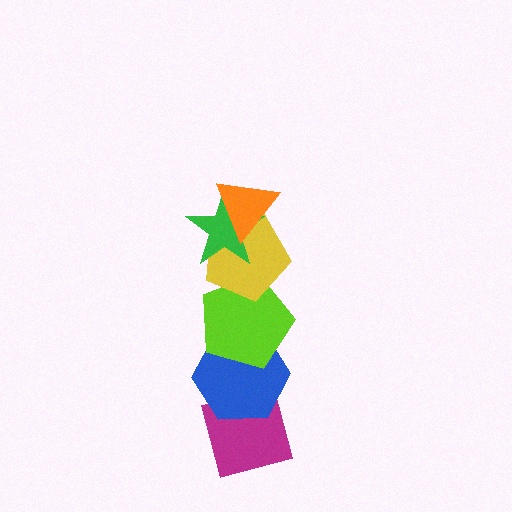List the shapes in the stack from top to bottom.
From top to bottom: the orange triangle, the green star, the yellow pentagon, the lime pentagon, the blue hexagon, the magenta square.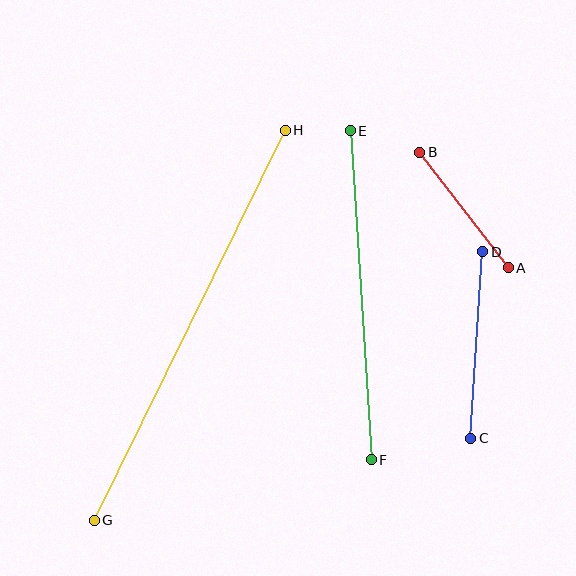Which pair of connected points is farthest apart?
Points G and H are farthest apart.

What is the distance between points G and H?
The distance is approximately 434 pixels.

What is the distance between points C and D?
The distance is approximately 187 pixels.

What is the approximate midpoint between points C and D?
The midpoint is at approximately (477, 345) pixels.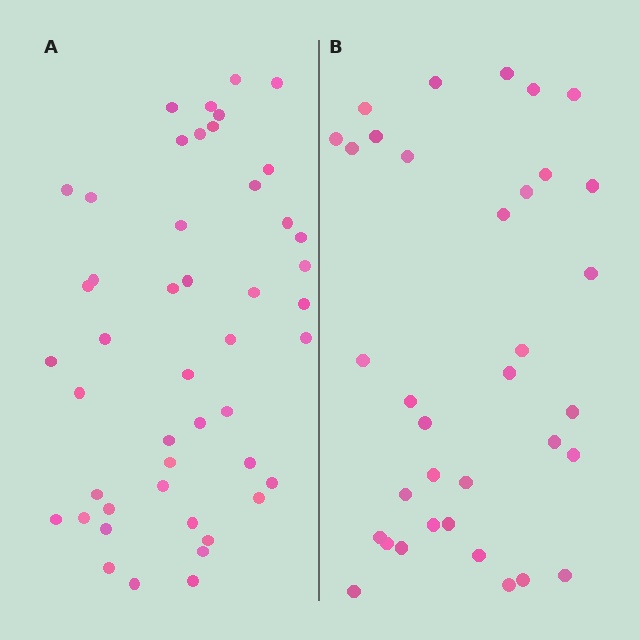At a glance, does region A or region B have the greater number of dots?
Region A (the left region) has more dots.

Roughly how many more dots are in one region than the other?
Region A has roughly 12 or so more dots than region B.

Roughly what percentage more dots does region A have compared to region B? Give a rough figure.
About 35% more.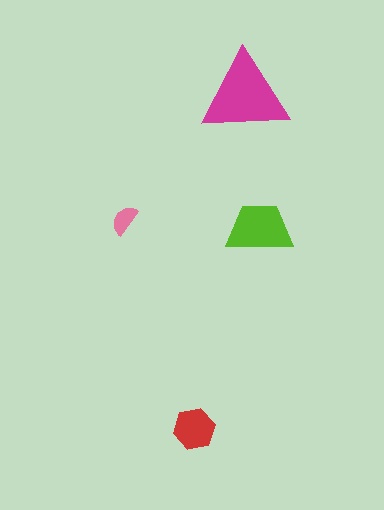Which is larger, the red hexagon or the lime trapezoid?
The lime trapezoid.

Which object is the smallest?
The pink semicircle.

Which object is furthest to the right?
The lime trapezoid is rightmost.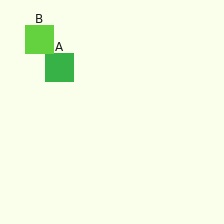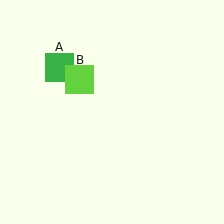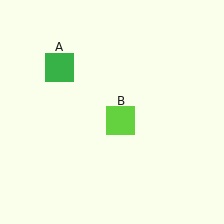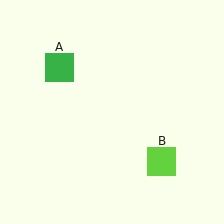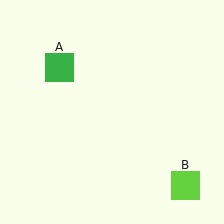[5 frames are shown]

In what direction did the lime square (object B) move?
The lime square (object B) moved down and to the right.